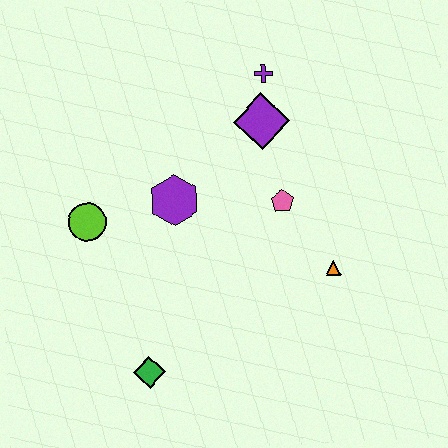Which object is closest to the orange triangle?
The pink pentagon is closest to the orange triangle.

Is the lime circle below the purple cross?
Yes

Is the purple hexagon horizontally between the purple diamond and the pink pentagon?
No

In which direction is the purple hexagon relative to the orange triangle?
The purple hexagon is to the left of the orange triangle.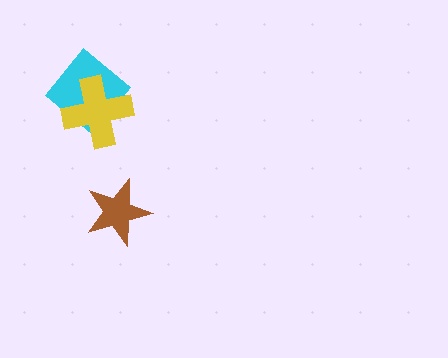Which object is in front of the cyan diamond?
The yellow cross is in front of the cyan diamond.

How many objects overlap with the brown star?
0 objects overlap with the brown star.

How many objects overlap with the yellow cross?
1 object overlaps with the yellow cross.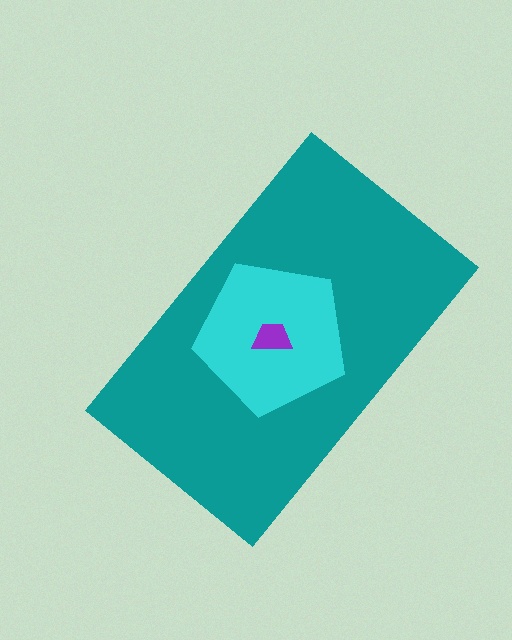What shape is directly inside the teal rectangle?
The cyan pentagon.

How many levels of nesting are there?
3.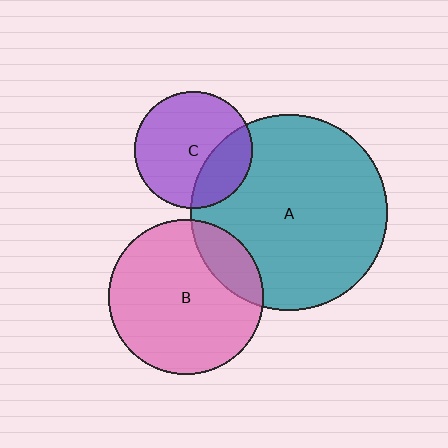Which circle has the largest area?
Circle A (teal).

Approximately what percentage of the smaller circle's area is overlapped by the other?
Approximately 20%.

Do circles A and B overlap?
Yes.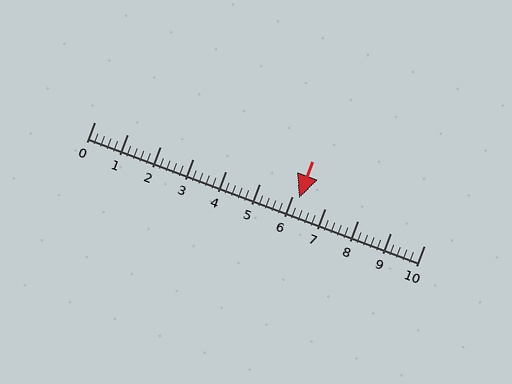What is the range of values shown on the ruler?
The ruler shows values from 0 to 10.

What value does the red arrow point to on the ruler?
The red arrow points to approximately 6.2.